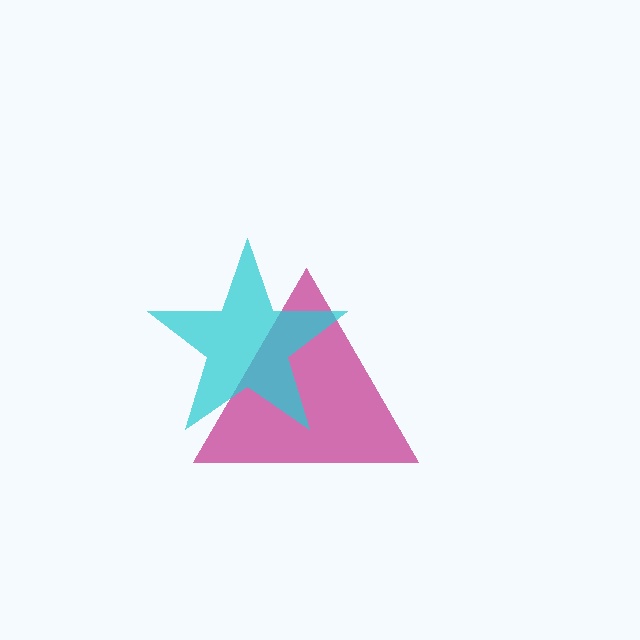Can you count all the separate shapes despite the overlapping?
Yes, there are 2 separate shapes.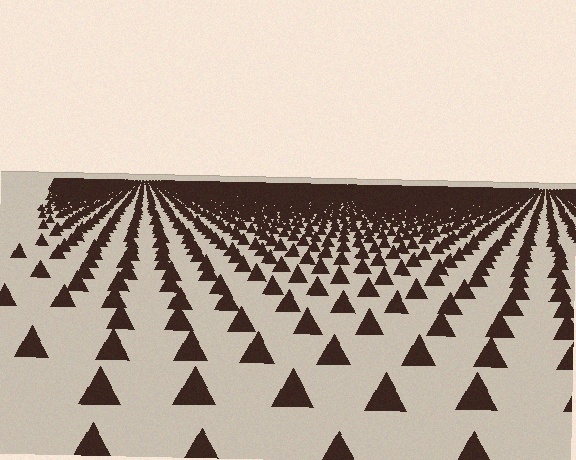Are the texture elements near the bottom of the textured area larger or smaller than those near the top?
Larger. Near the bottom, elements are closer to the viewer and appear at a bigger on-screen size.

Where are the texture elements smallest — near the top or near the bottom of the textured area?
Near the top.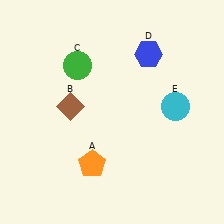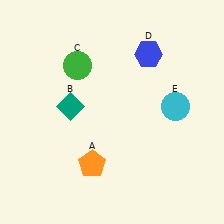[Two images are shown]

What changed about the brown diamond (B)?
In Image 1, B is brown. In Image 2, it changed to teal.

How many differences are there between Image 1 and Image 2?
There is 1 difference between the two images.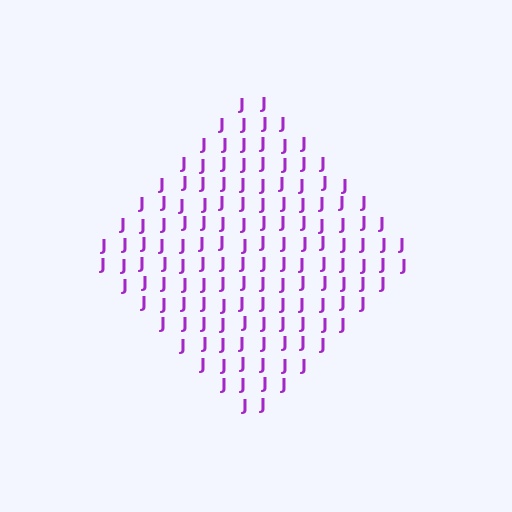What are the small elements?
The small elements are letter J's.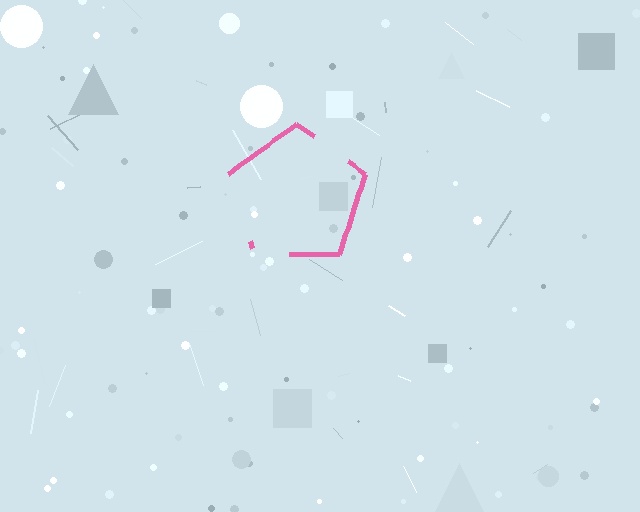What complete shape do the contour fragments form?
The contour fragments form a pentagon.